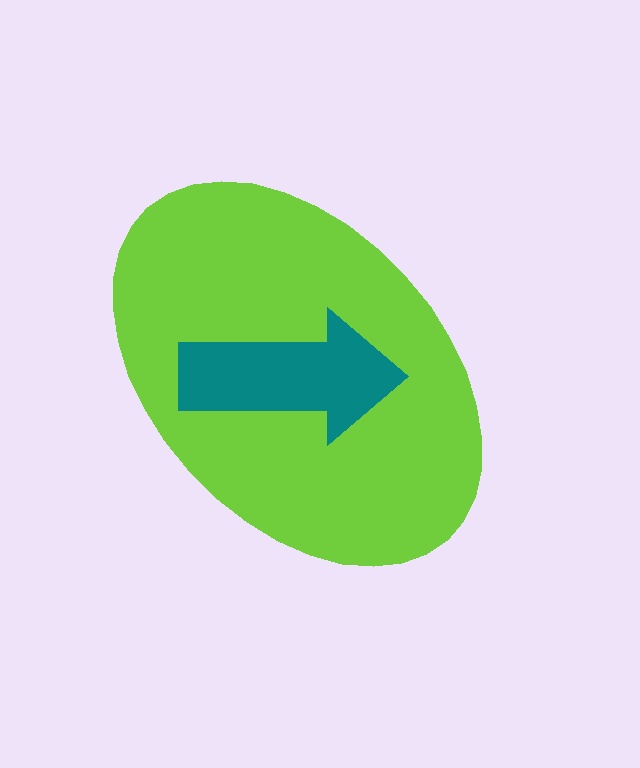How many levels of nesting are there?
2.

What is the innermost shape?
The teal arrow.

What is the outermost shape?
The lime ellipse.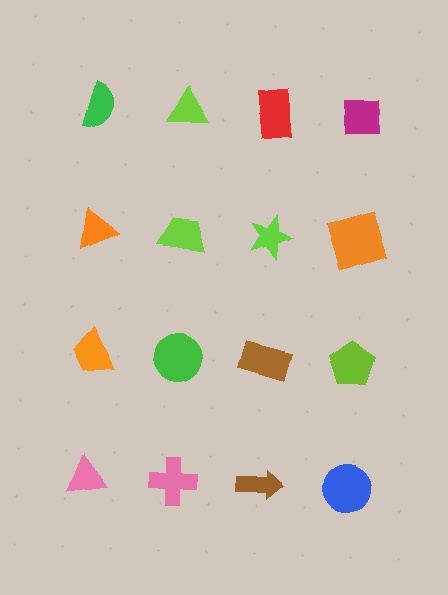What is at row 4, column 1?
A pink triangle.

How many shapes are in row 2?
4 shapes.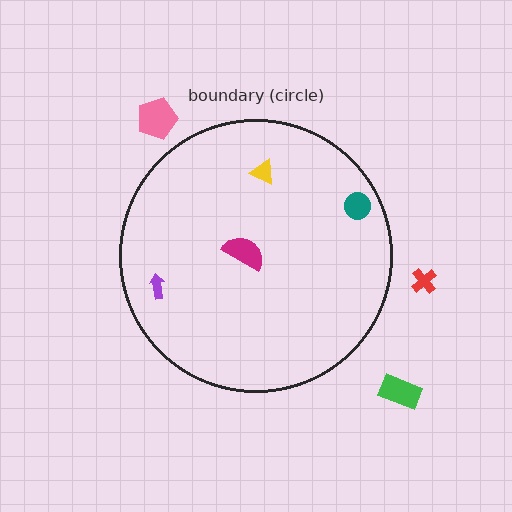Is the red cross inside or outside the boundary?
Outside.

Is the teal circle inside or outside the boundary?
Inside.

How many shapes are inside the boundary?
4 inside, 3 outside.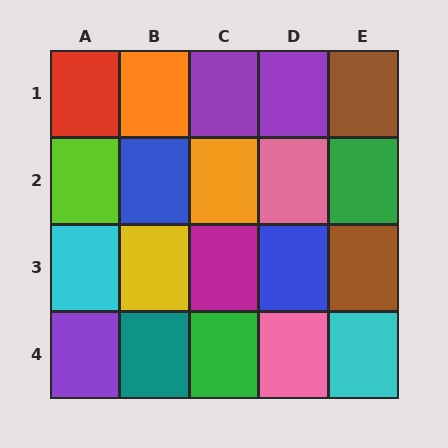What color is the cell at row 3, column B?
Yellow.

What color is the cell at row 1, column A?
Red.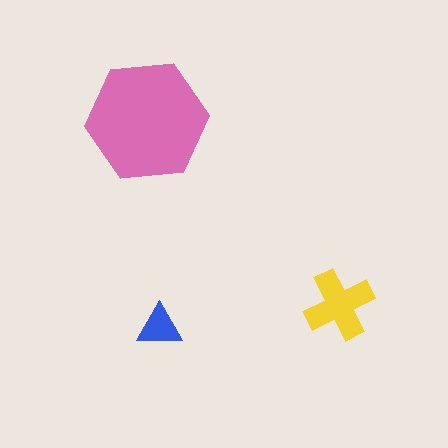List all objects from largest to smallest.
The pink hexagon, the yellow cross, the blue triangle.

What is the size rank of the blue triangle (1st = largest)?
3rd.